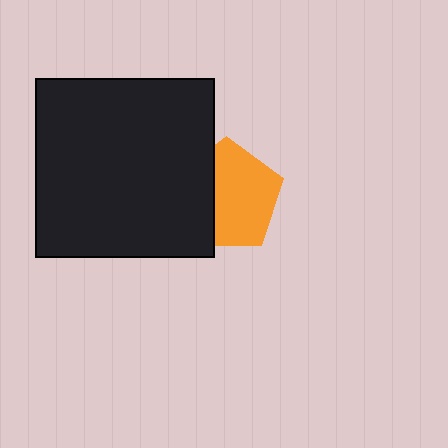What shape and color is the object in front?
The object in front is a black square.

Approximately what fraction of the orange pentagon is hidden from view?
Roughly 37% of the orange pentagon is hidden behind the black square.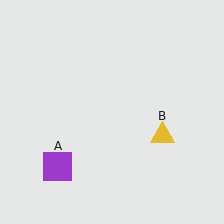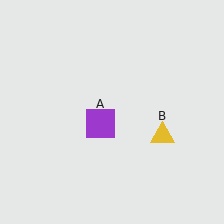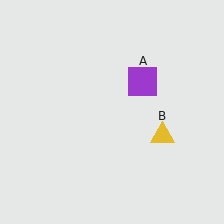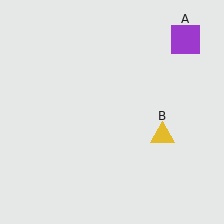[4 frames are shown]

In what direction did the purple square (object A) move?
The purple square (object A) moved up and to the right.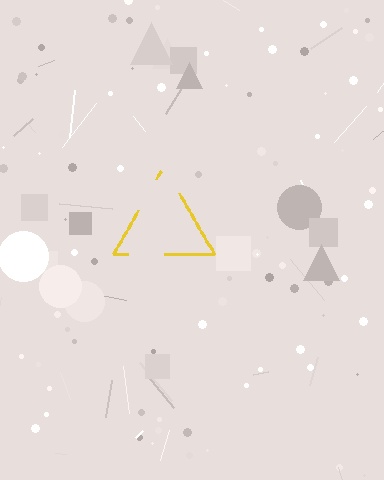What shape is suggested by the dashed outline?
The dashed outline suggests a triangle.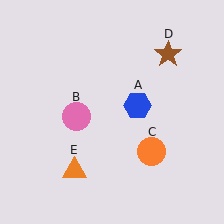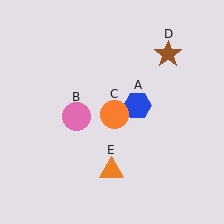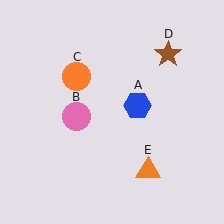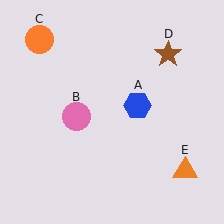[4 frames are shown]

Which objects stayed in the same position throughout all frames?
Blue hexagon (object A) and pink circle (object B) and brown star (object D) remained stationary.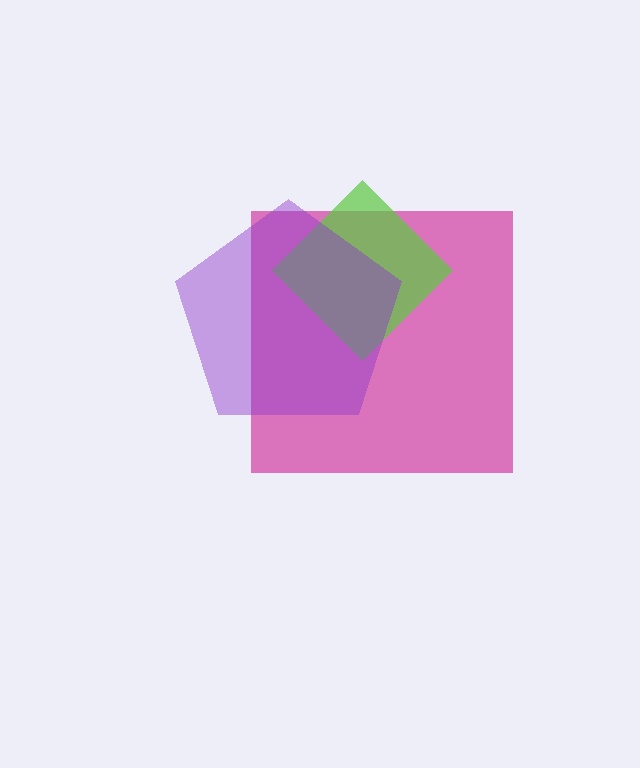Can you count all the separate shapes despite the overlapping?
Yes, there are 3 separate shapes.